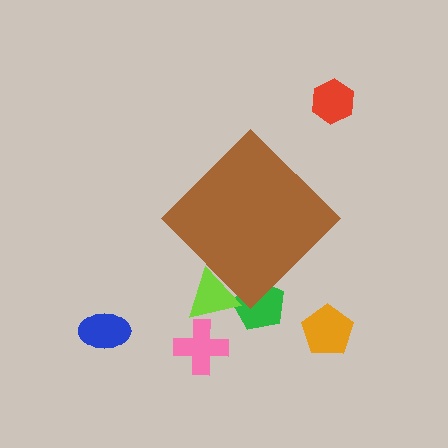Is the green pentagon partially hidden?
Yes, the green pentagon is partially hidden behind the brown diamond.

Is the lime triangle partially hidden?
Yes, the lime triangle is partially hidden behind the brown diamond.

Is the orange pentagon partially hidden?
No, the orange pentagon is fully visible.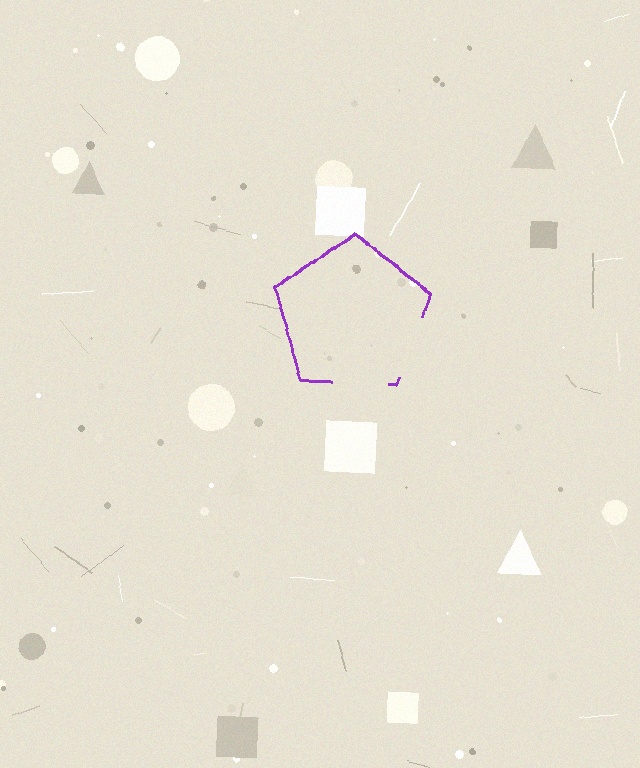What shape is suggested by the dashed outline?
The dashed outline suggests a pentagon.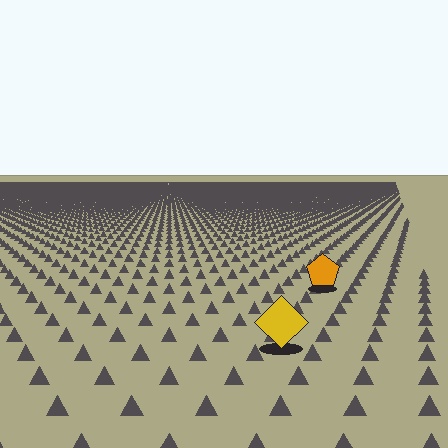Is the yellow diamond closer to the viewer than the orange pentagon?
Yes. The yellow diamond is closer — you can tell from the texture gradient: the ground texture is coarser near it.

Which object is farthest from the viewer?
The orange pentagon is farthest from the viewer. It appears smaller and the ground texture around it is denser.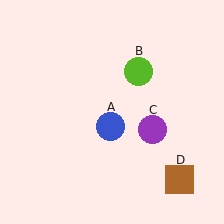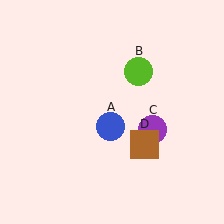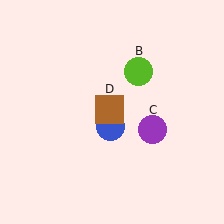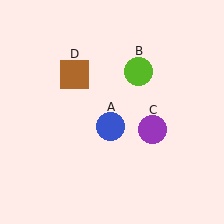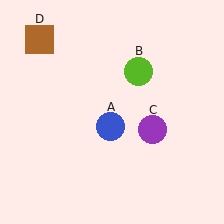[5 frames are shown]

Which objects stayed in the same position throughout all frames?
Blue circle (object A) and lime circle (object B) and purple circle (object C) remained stationary.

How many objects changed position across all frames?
1 object changed position: brown square (object D).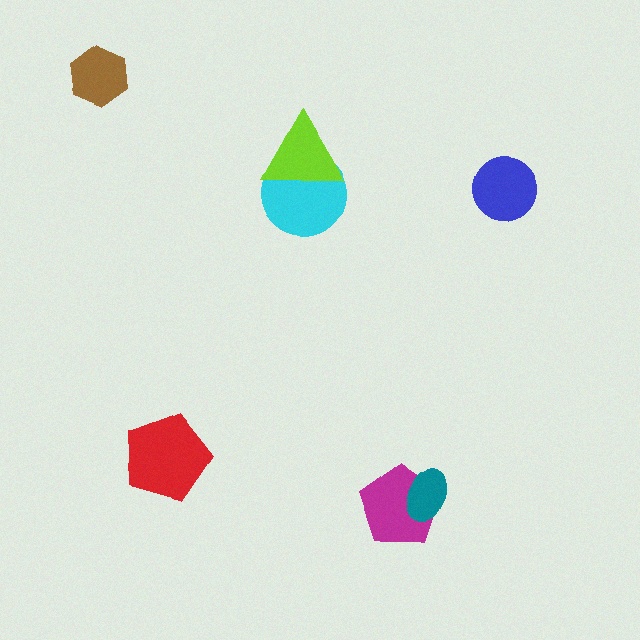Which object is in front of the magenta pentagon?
The teal ellipse is in front of the magenta pentagon.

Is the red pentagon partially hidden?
No, no other shape covers it.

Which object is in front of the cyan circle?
The lime triangle is in front of the cyan circle.